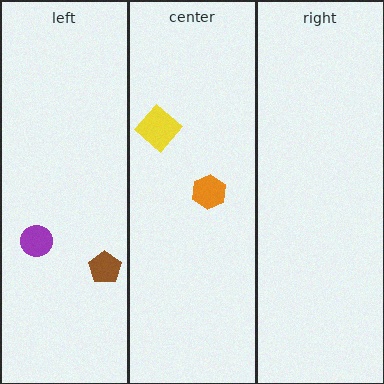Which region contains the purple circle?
The left region.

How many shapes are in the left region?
2.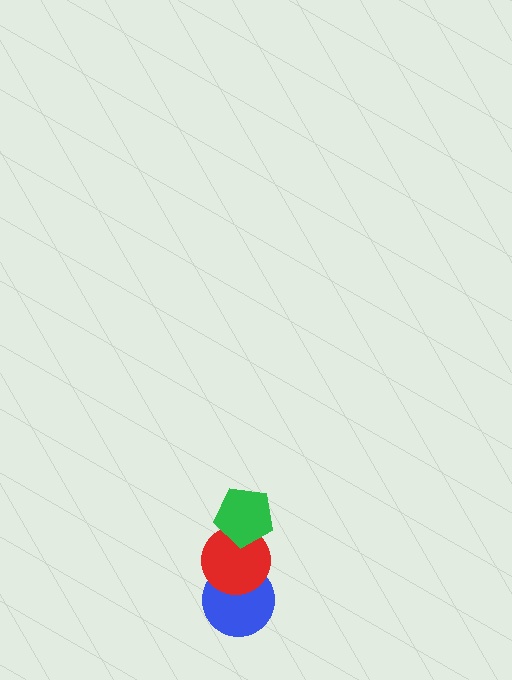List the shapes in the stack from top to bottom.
From top to bottom: the green pentagon, the red circle, the blue circle.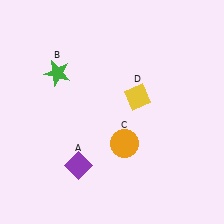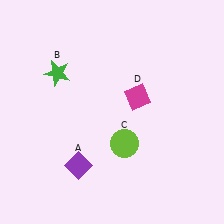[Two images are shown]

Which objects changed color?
C changed from orange to lime. D changed from yellow to magenta.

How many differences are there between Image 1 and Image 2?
There are 2 differences between the two images.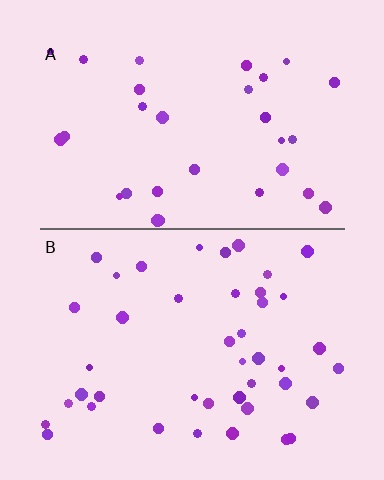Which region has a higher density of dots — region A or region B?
B (the bottom).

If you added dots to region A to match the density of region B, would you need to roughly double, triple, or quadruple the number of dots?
Approximately double.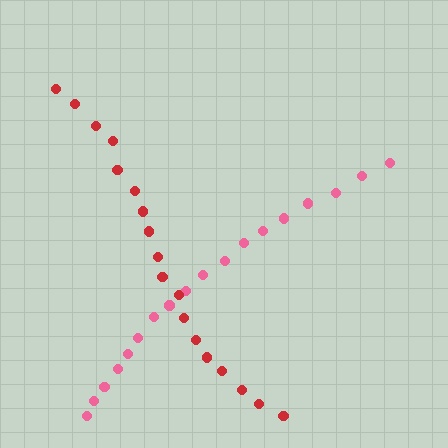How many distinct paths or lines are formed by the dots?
There are 2 distinct paths.